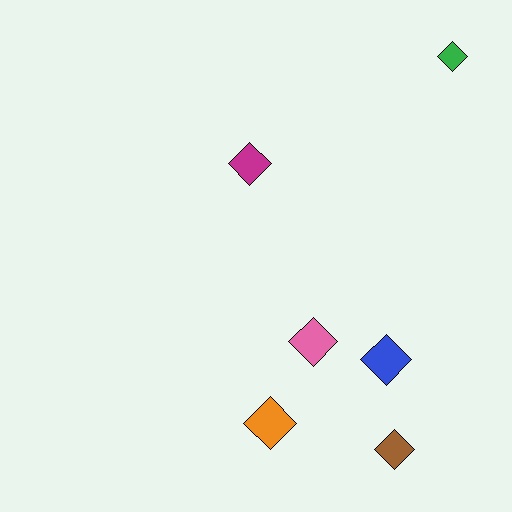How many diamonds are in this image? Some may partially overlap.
There are 6 diamonds.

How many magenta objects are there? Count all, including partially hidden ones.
There is 1 magenta object.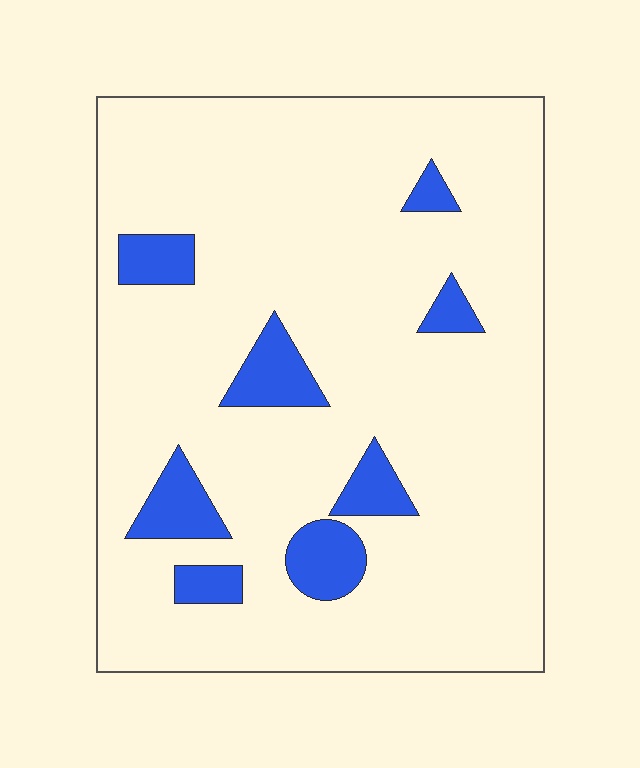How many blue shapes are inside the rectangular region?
8.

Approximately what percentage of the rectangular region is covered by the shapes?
Approximately 10%.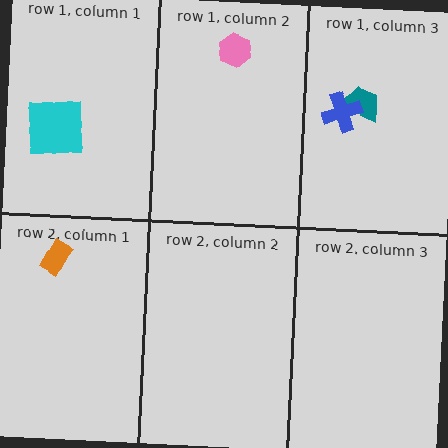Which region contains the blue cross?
The row 1, column 3 region.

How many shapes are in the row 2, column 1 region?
1.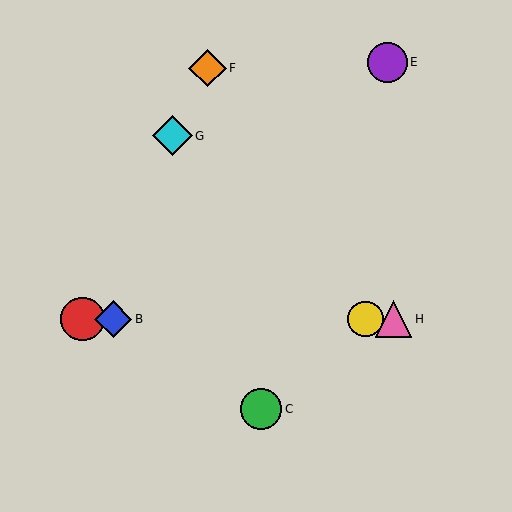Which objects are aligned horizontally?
Objects A, B, D, H are aligned horizontally.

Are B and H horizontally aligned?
Yes, both are at y≈319.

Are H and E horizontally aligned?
No, H is at y≈319 and E is at y≈62.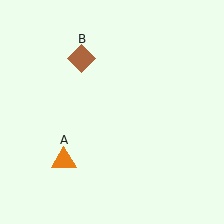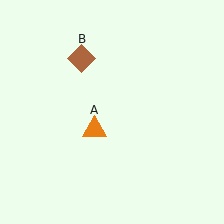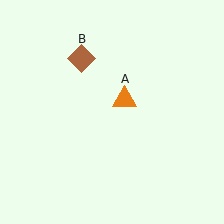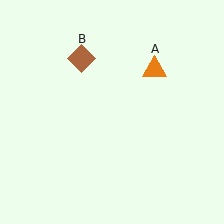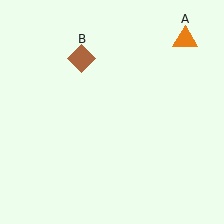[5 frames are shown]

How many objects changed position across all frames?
1 object changed position: orange triangle (object A).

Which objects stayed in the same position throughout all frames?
Brown diamond (object B) remained stationary.